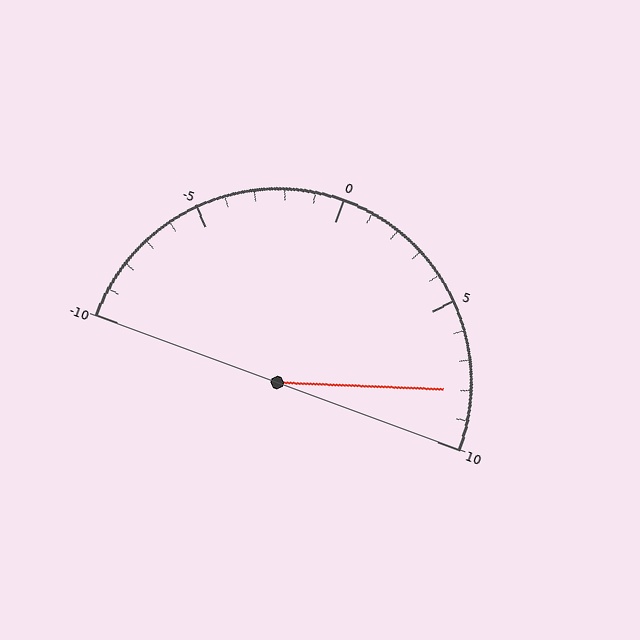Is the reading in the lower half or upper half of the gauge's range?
The reading is in the upper half of the range (-10 to 10).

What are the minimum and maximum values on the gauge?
The gauge ranges from -10 to 10.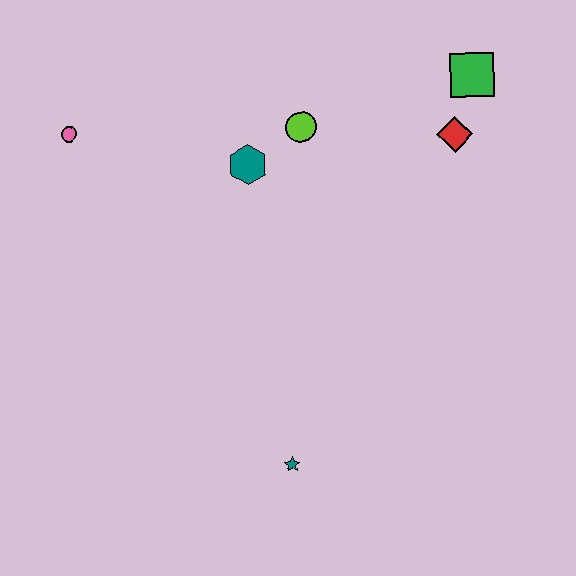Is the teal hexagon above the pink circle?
No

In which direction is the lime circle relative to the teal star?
The lime circle is above the teal star.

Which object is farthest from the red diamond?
The pink circle is farthest from the red diamond.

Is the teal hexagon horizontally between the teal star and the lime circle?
No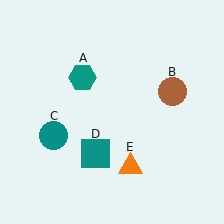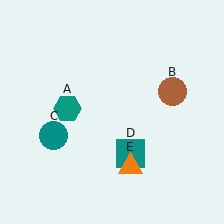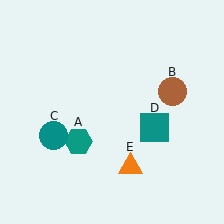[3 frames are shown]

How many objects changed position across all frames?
2 objects changed position: teal hexagon (object A), teal square (object D).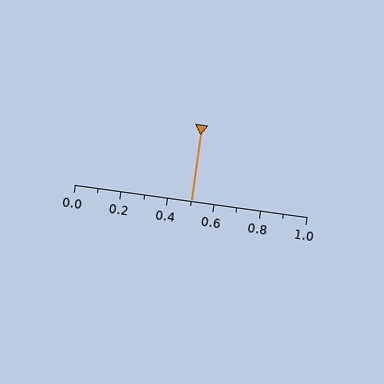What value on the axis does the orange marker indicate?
The marker indicates approximately 0.5.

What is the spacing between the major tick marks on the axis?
The major ticks are spaced 0.2 apart.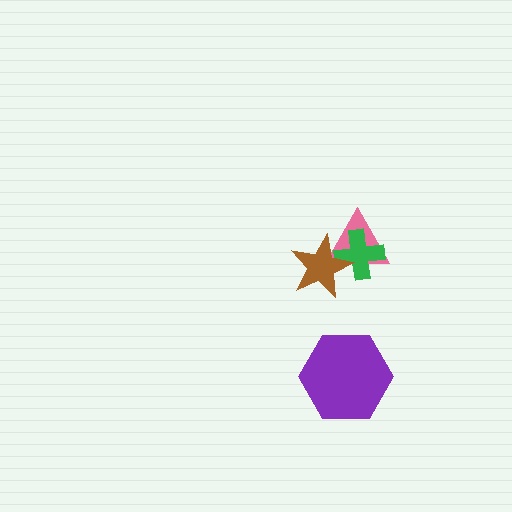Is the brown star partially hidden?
No, no other shape covers it.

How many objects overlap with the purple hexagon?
0 objects overlap with the purple hexagon.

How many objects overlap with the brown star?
2 objects overlap with the brown star.